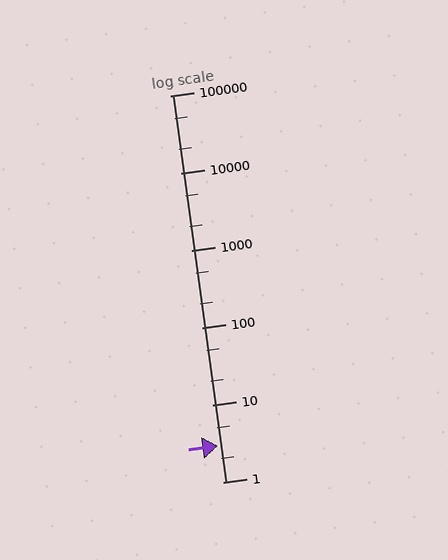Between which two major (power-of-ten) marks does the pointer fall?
The pointer is between 1 and 10.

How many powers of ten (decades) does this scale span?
The scale spans 5 decades, from 1 to 100000.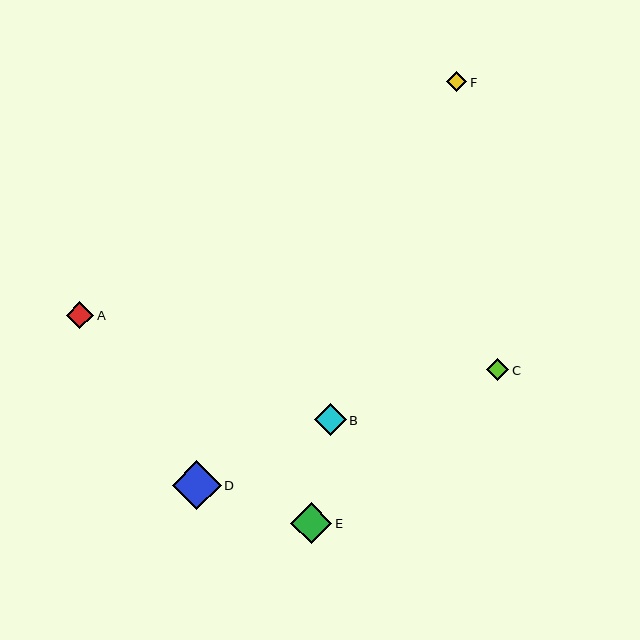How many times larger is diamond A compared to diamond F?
Diamond A is approximately 1.4 times the size of diamond F.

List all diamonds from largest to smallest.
From largest to smallest: D, E, B, A, C, F.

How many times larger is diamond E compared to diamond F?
Diamond E is approximately 2.0 times the size of diamond F.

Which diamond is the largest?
Diamond D is the largest with a size of approximately 49 pixels.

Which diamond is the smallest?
Diamond F is the smallest with a size of approximately 20 pixels.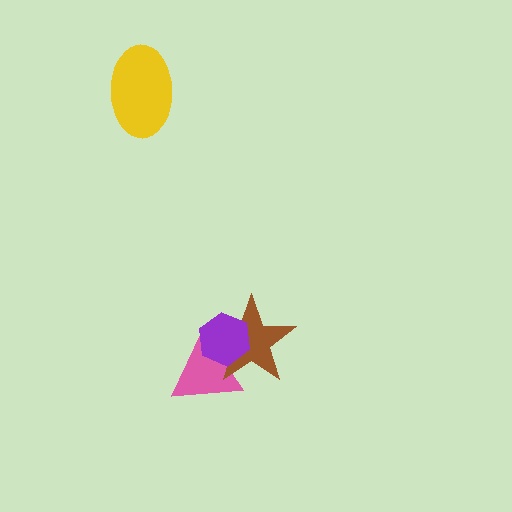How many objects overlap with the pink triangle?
2 objects overlap with the pink triangle.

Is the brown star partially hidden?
Yes, it is partially covered by another shape.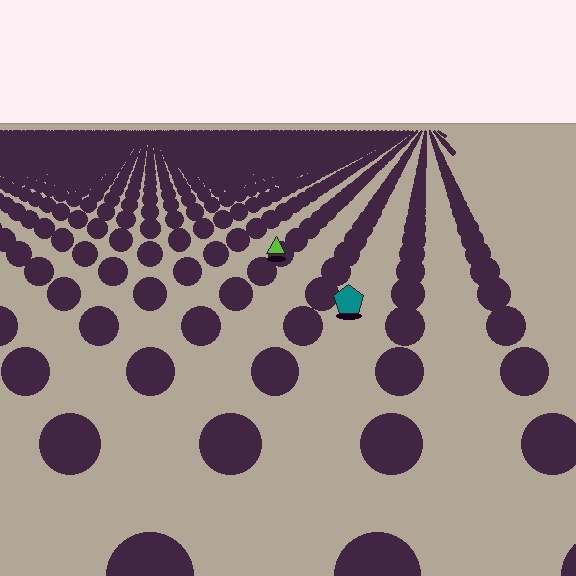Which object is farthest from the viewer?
The lime triangle is farthest from the viewer. It appears smaller and the ground texture around it is denser.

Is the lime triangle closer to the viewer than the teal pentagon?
No. The teal pentagon is closer — you can tell from the texture gradient: the ground texture is coarser near it.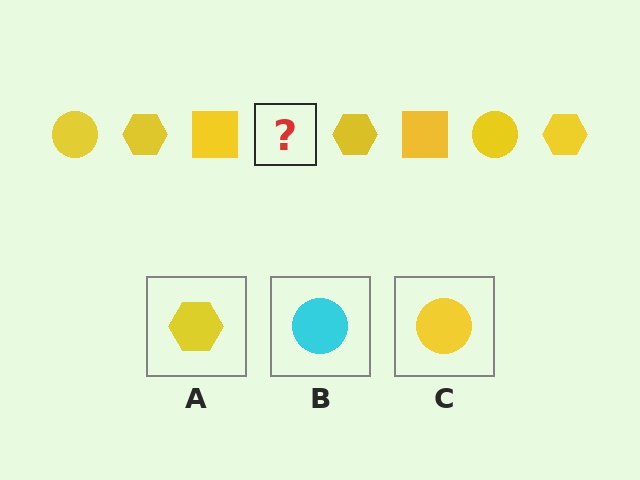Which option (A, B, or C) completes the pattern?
C.